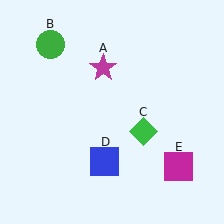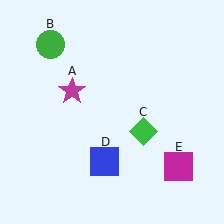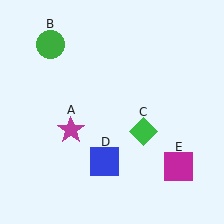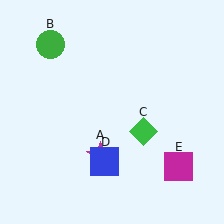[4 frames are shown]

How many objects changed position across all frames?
1 object changed position: magenta star (object A).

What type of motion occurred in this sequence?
The magenta star (object A) rotated counterclockwise around the center of the scene.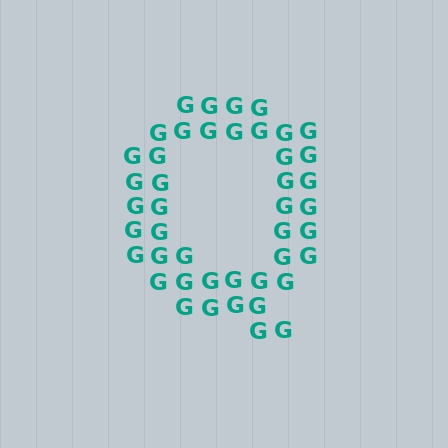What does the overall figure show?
The overall figure shows the letter Q.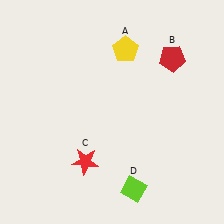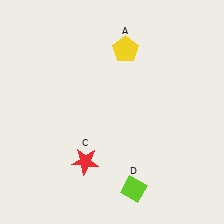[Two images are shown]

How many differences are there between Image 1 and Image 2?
There is 1 difference between the two images.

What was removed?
The red pentagon (B) was removed in Image 2.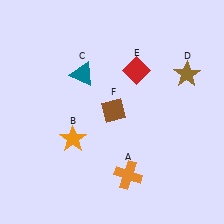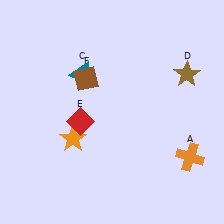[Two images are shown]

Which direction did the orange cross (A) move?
The orange cross (A) moved right.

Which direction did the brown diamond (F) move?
The brown diamond (F) moved up.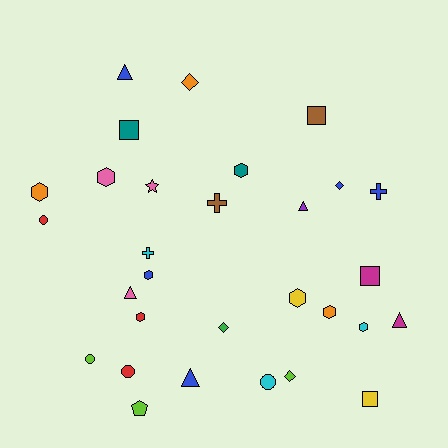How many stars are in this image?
There is 1 star.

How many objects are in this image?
There are 30 objects.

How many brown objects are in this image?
There are 2 brown objects.